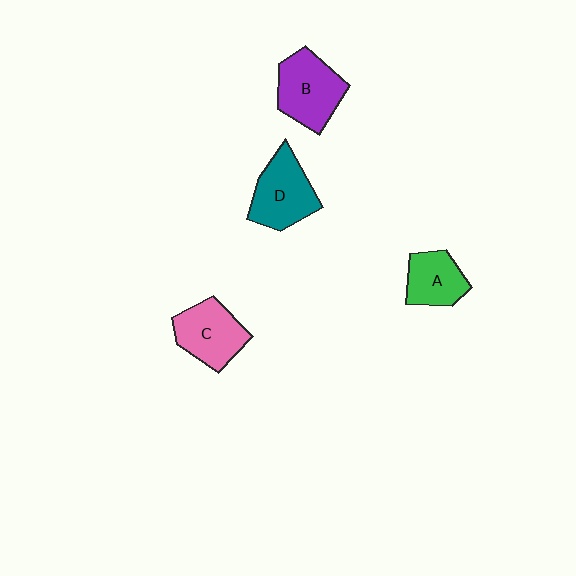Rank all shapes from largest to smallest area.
From largest to smallest: B (purple), D (teal), C (pink), A (green).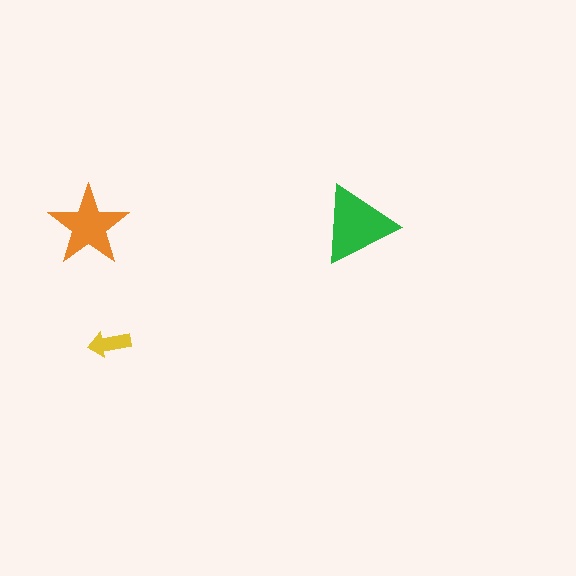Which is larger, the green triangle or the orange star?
The green triangle.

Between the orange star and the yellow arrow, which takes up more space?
The orange star.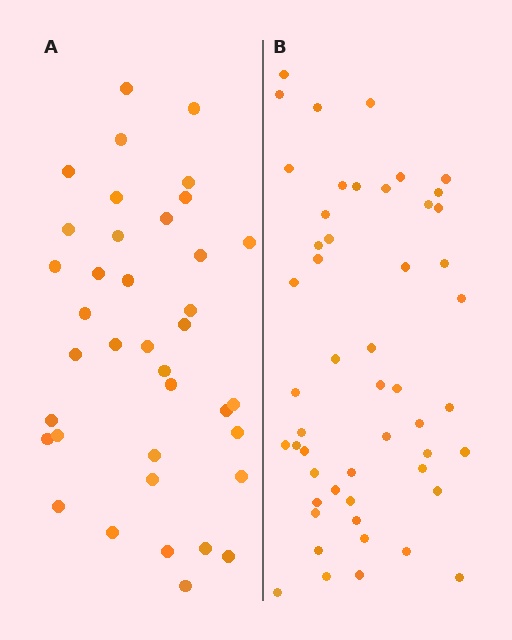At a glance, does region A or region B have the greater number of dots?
Region B (the right region) has more dots.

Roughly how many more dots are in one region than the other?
Region B has approximately 15 more dots than region A.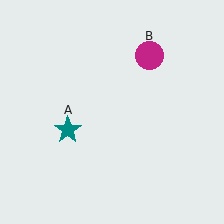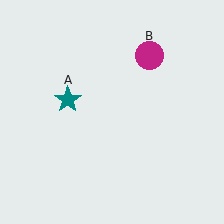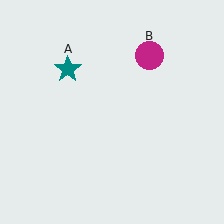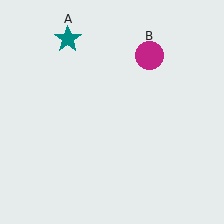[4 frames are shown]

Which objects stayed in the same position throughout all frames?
Magenta circle (object B) remained stationary.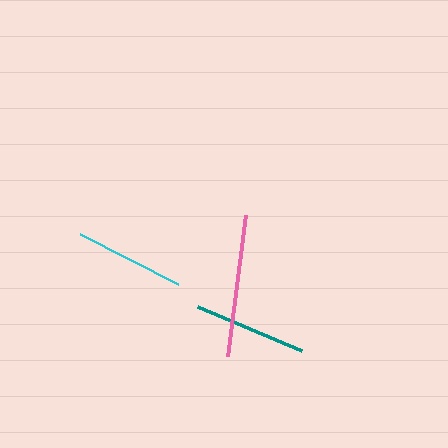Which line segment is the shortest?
The cyan line is the shortest at approximately 110 pixels.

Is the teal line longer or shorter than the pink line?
The pink line is longer than the teal line.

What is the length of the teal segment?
The teal segment is approximately 114 pixels long.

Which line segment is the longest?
The pink line is the longest at approximately 142 pixels.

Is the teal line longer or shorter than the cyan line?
The teal line is longer than the cyan line.